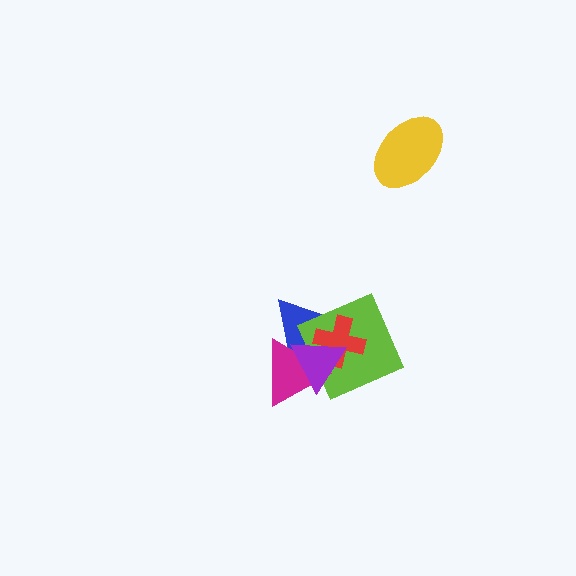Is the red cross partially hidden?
Yes, it is partially covered by another shape.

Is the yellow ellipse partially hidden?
No, no other shape covers it.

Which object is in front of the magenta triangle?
The purple triangle is in front of the magenta triangle.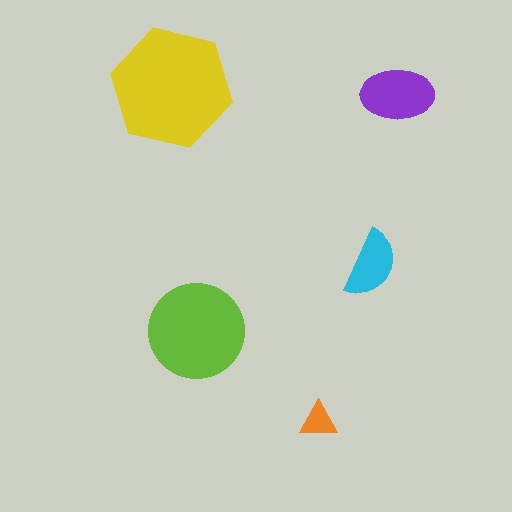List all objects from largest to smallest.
The yellow hexagon, the lime circle, the purple ellipse, the cyan semicircle, the orange triangle.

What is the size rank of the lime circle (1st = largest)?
2nd.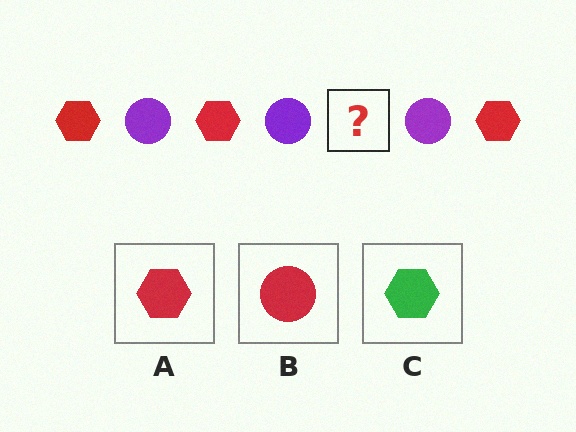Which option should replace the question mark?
Option A.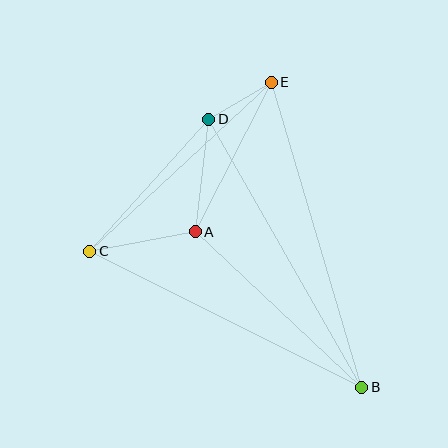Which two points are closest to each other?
Points D and E are closest to each other.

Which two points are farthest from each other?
Points B and E are farthest from each other.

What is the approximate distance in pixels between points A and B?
The distance between A and B is approximately 227 pixels.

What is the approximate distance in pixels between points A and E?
The distance between A and E is approximately 168 pixels.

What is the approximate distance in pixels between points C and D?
The distance between C and D is approximately 178 pixels.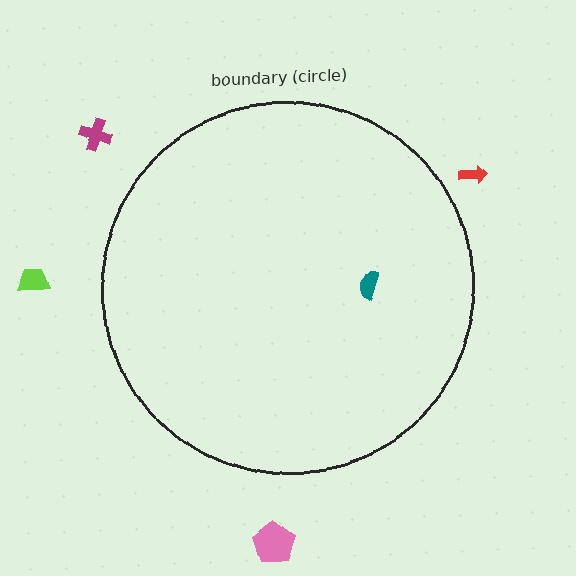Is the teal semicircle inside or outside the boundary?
Inside.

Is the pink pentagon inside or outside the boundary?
Outside.